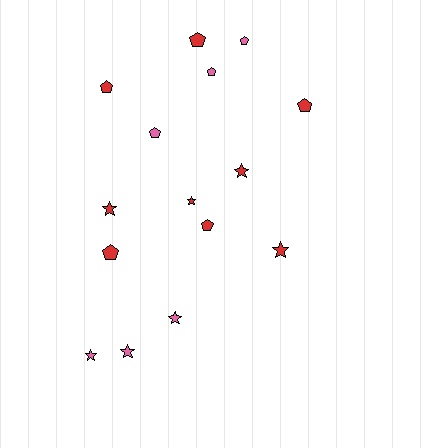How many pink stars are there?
There are 3 pink stars.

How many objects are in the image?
There are 15 objects.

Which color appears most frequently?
Red, with 9 objects.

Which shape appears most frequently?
Pentagon, with 8 objects.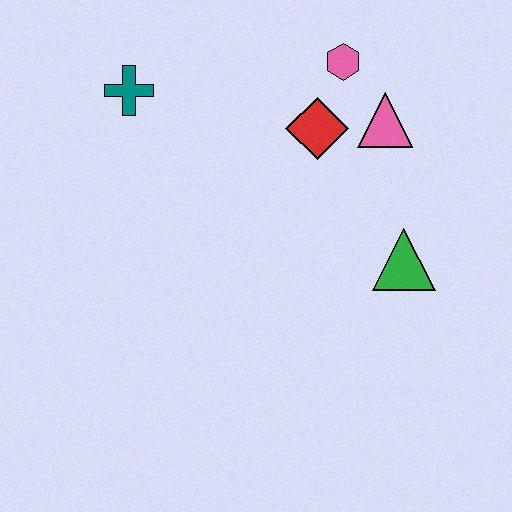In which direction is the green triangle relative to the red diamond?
The green triangle is below the red diamond.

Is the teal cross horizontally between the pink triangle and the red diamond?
No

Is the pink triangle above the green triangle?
Yes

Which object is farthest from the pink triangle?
The teal cross is farthest from the pink triangle.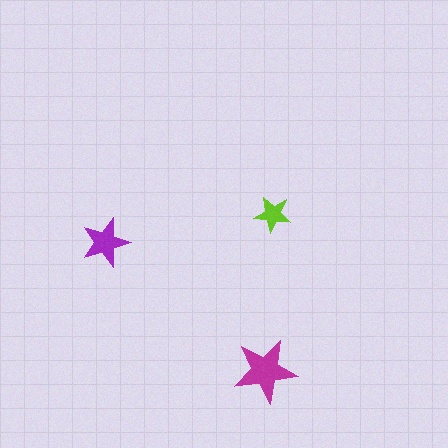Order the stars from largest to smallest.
the magenta one, the purple one, the lime one.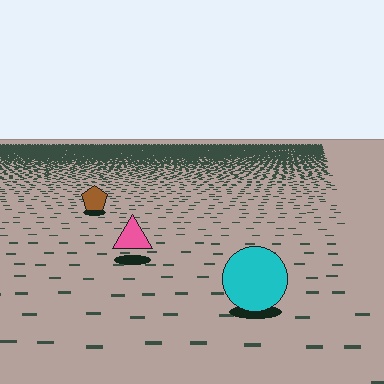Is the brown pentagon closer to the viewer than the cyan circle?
No. The cyan circle is closer — you can tell from the texture gradient: the ground texture is coarser near it.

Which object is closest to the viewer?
The cyan circle is closest. The texture marks near it are larger and more spread out.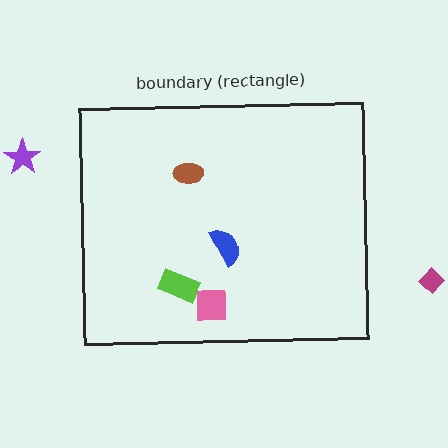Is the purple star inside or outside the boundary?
Outside.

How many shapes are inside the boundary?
4 inside, 2 outside.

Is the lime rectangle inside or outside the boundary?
Inside.